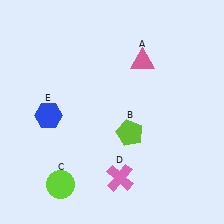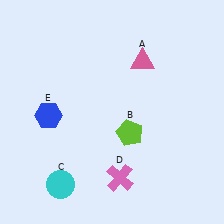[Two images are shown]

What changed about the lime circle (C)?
In Image 1, C is lime. In Image 2, it changed to cyan.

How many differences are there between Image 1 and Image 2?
There is 1 difference between the two images.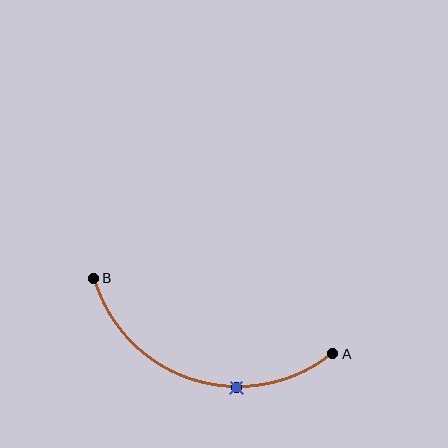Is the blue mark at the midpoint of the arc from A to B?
No. The blue mark lies on the arc but is closer to endpoint A. The arc midpoint would be at the point on the curve equidistant along the arc from both A and B.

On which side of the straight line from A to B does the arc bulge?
The arc bulges below the straight line connecting A and B.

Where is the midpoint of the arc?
The arc midpoint is the point on the curve farthest from the straight line joining A and B. It sits below that line.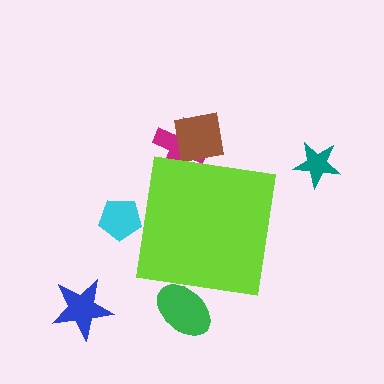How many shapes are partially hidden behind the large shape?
4 shapes are partially hidden.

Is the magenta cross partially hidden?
Yes, the magenta cross is partially hidden behind the lime square.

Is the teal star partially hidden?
No, the teal star is fully visible.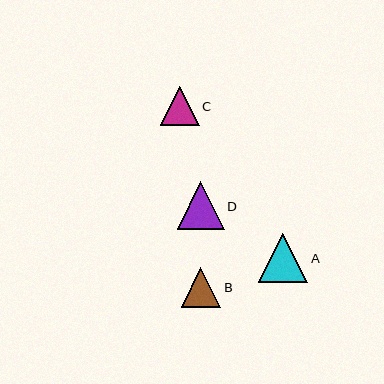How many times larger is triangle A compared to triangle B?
Triangle A is approximately 1.2 times the size of triangle B.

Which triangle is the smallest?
Triangle C is the smallest with a size of approximately 39 pixels.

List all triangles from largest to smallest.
From largest to smallest: A, D, B, C.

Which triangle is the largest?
Triangle A is the largest with a size of approximately 49 pixels.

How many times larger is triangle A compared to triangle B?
Triangle A is approximately 1.2 times the size of triangle B.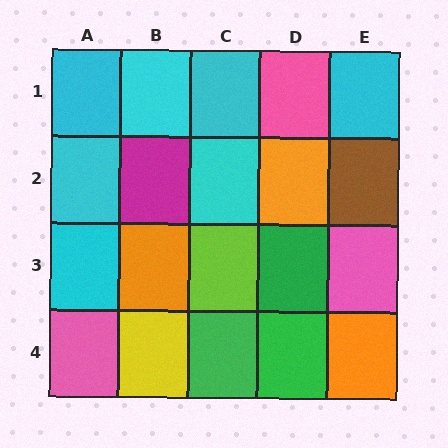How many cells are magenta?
1 cell is magenta.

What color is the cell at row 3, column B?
Orange.